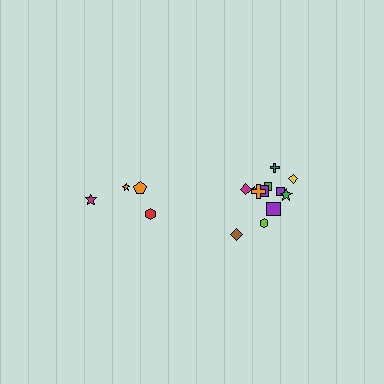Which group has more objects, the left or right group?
The right group.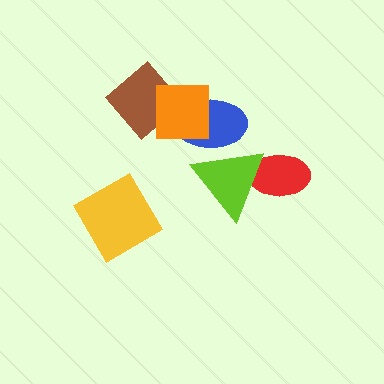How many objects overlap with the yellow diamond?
0 objects overlap with the yellow diamond.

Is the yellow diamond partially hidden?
No, no other shape covers it.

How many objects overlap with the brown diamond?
1 object overlaps with the brown diamond.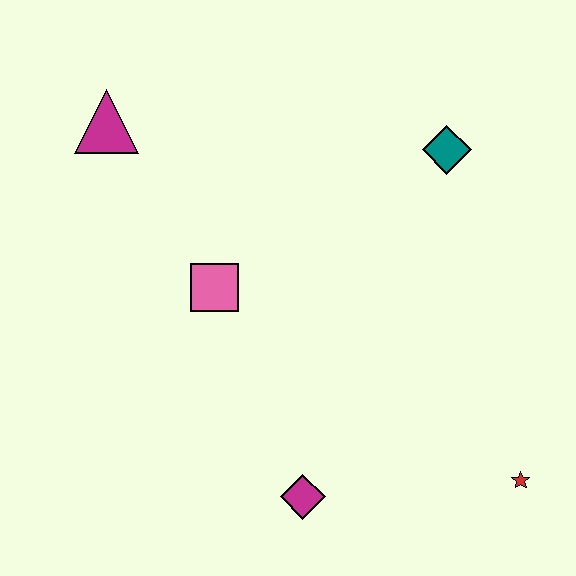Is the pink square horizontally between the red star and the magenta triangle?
Yes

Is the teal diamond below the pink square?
No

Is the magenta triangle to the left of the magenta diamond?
Yes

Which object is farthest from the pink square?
The red star is farthest from the pink square.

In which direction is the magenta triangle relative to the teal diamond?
The magenta triangle is to the left of the teal diamond.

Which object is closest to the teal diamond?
The pink square is closest to the teal diamond.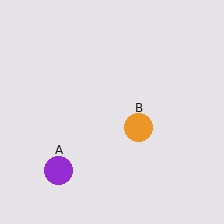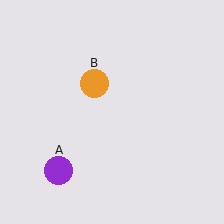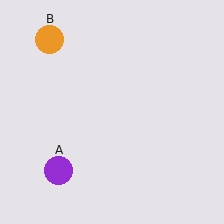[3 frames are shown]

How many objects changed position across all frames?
1 object changed position: orange circle (object B).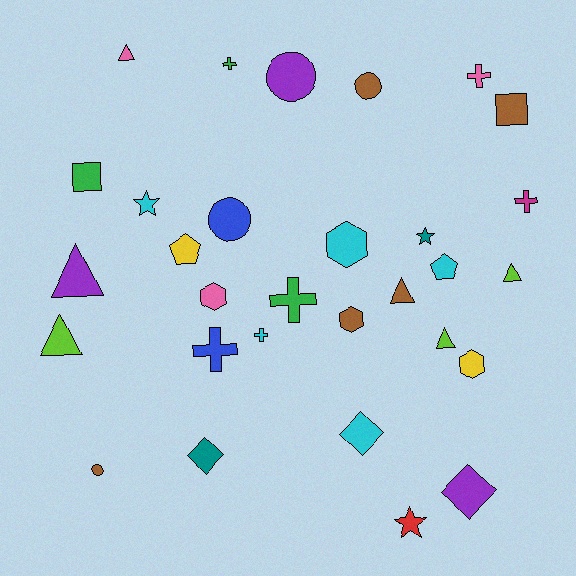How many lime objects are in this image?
There are 3 lime objects.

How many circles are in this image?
There are 4 circles.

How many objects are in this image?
There are 30 objects.